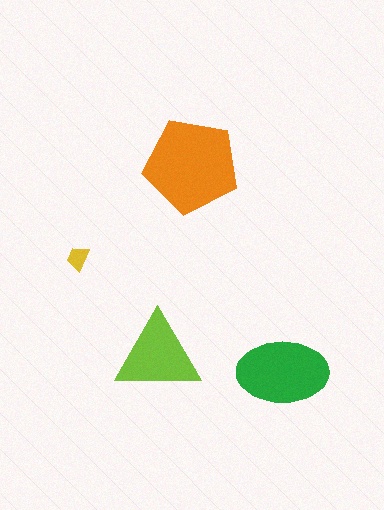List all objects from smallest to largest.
The yellow trapezoid, the lime triangle, the green ellipse, the orange pentagon.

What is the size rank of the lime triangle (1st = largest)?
3rd.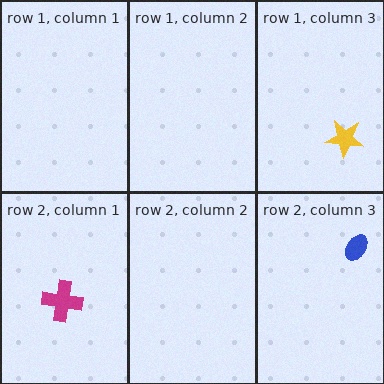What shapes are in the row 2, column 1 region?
The magenta cross.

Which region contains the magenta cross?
The row 2, column 1 region.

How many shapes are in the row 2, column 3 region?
1.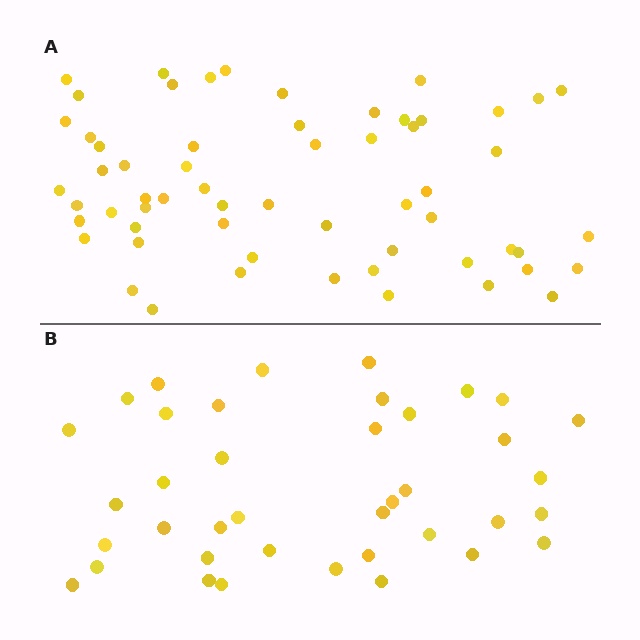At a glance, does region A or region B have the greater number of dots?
Region A (the top region) has more dots.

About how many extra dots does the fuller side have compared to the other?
Region A has approximately 20 more dots than region B.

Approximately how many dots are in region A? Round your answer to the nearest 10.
About 60 dots.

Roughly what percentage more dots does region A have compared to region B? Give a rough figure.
About 55% more.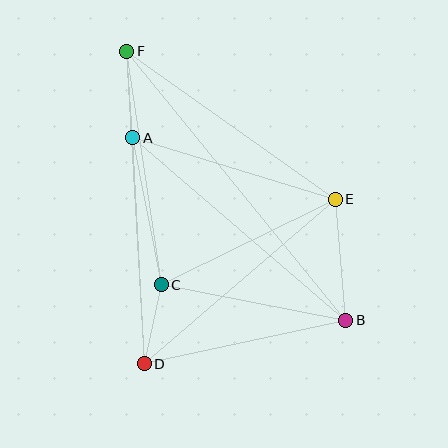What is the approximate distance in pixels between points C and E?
The distance between C and E is approximately 194 pixels.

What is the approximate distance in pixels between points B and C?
The distance between B and C is approximately 188 pixels.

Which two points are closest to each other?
Points C and D are closest to each other.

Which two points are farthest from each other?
Points B and F are farthest from each other.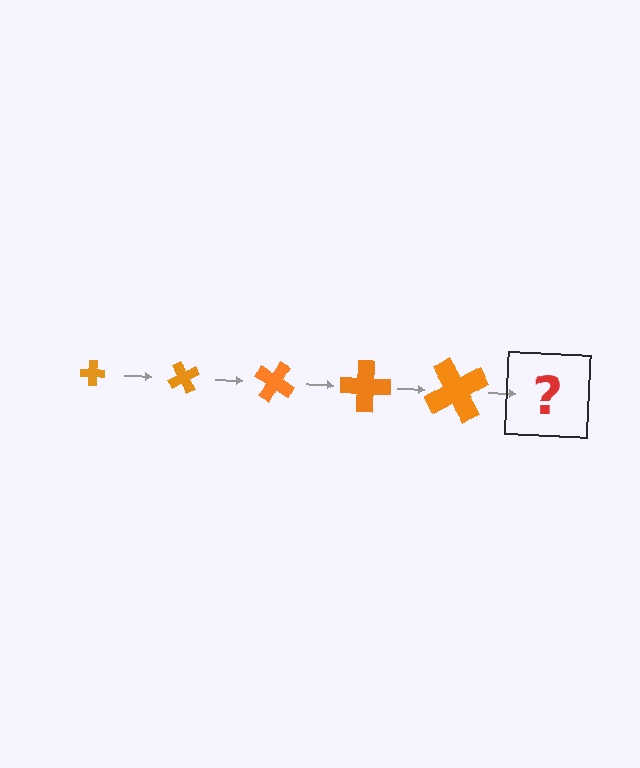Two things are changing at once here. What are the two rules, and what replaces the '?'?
The two rules are that the cross grows larger each step and it rotates 60 degrees each step. The '?' should be a cross, larger than the previous one and rotated 300 degrees from the start.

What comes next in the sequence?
The next element should be a cross, larger than the previous one and rotated 300 degrees from the start.